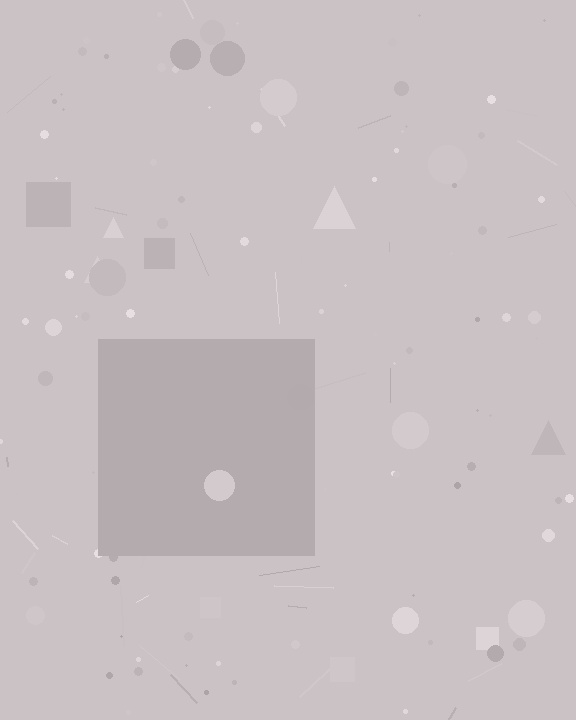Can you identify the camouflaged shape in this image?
The camouflaged shape is a square.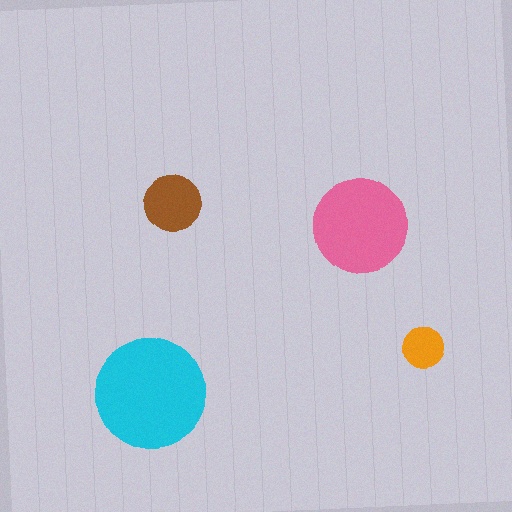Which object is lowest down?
The cyan circle is bottommost.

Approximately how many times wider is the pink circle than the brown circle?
About 1.5 times wider.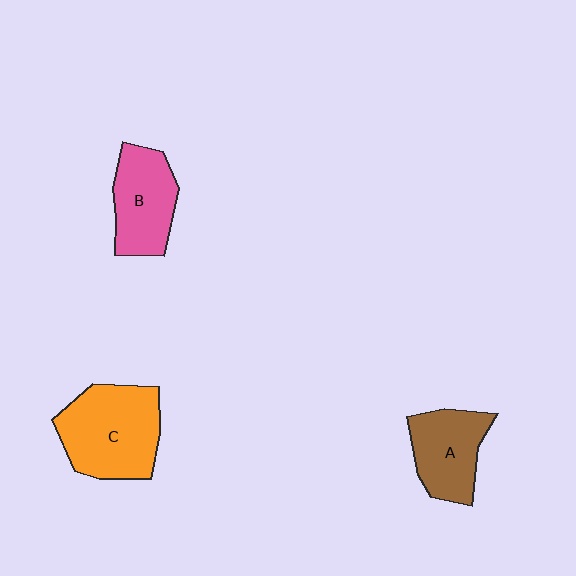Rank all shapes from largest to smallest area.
From largest to smallest: C (orange), B (pink), A (brown).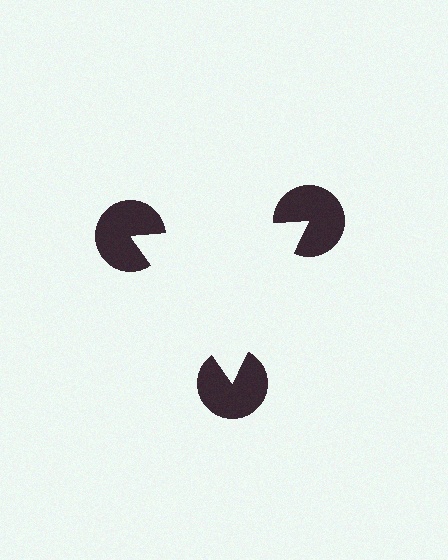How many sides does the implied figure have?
3 sides.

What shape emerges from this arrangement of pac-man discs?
An illusory triangle — its edges are inferred from the aligned wedge cuts in the pac-man discs, not physically drawn.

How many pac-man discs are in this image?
There are 3 — one at each vertex of the illusory triangle.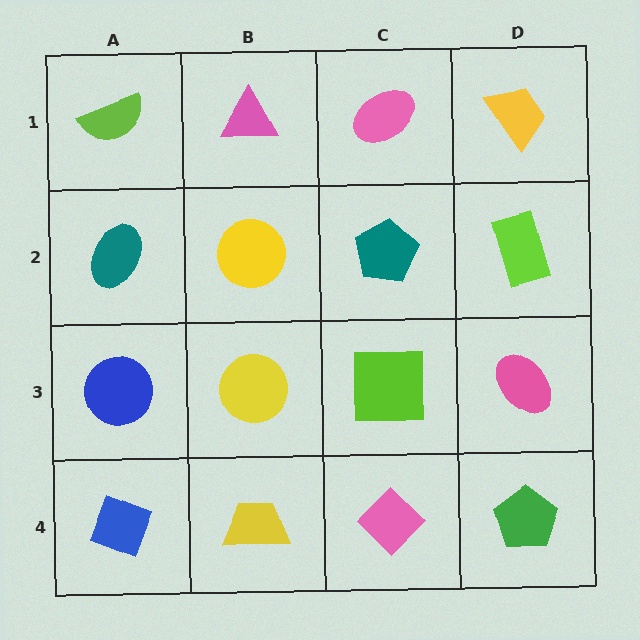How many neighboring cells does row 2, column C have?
4.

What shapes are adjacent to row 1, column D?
A lime rectangle (row 2, column D), a pink ellipse (row 1, column C).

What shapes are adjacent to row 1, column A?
A teal ellipse (row 2, column A), a pink triangle (row 1, column B).